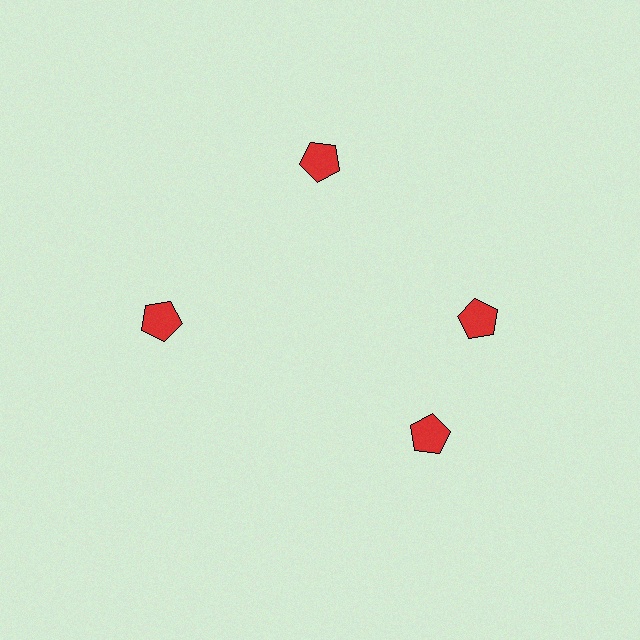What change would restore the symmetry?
The symmetry would be restored by rotating it back into even spacing with its neighbors so that all 4 pentagons sit at equal angles and equal distance from the center.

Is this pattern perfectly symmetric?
No. The 4 red pentagons are arranged in a ring, but one element near the 6 o'clock position is rotated out of alignment along the ring, breaking the 4-fold rotational symmetry.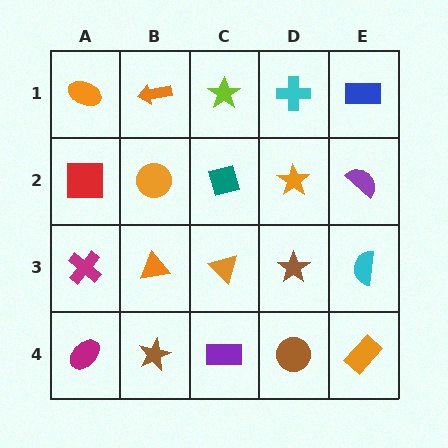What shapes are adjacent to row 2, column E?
A blue rectangle (row 1, column E), a cyan semicircle (row 3, column E), an orange star (row 2, column D).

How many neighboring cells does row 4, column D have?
3.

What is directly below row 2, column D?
A brown star.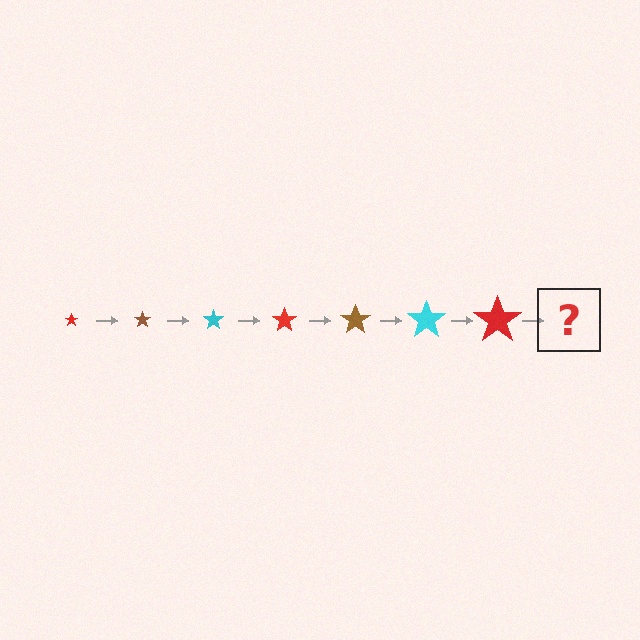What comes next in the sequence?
The next element should be a brown star, larger than the previous one.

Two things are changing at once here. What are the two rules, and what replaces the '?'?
The two rules are that the star grows larger each step and the color cycles through red, brown, and cyan. The '?' should be a brown star, larger than the previous one.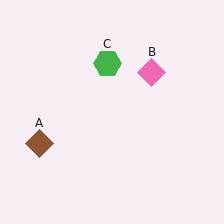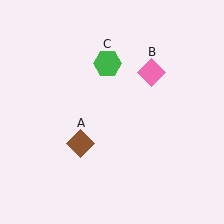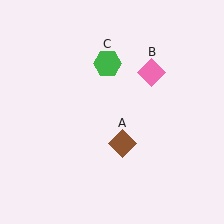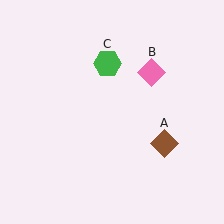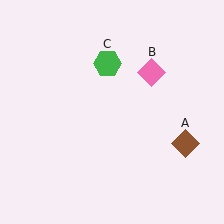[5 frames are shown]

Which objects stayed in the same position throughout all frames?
Pink diamond (object B) and green hexagon (object C) remained stationary.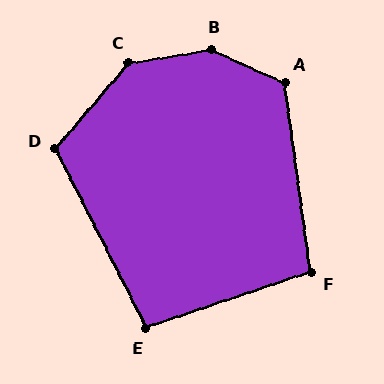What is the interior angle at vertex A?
Approximately 122 degrees (obtuse).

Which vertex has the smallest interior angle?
E, at approximately 98 degrees.